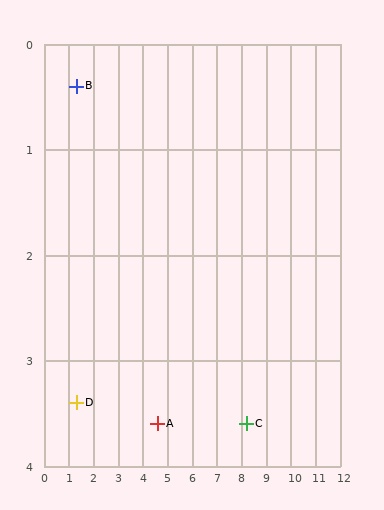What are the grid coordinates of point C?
Point C is at approximately (8.2, 3.6).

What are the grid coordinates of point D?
Point D is at approximately (1.3, 3.4).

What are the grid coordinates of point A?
Point A is at approximately (4.6, 3.6).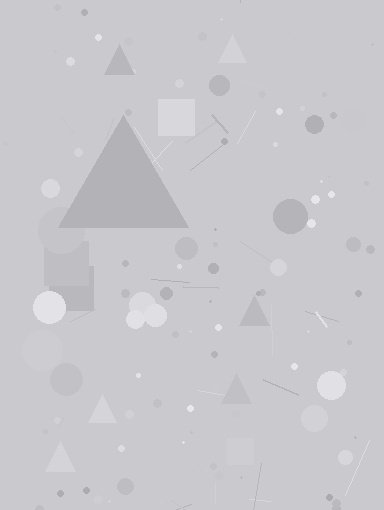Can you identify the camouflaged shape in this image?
The camouflaged shape is a triangle.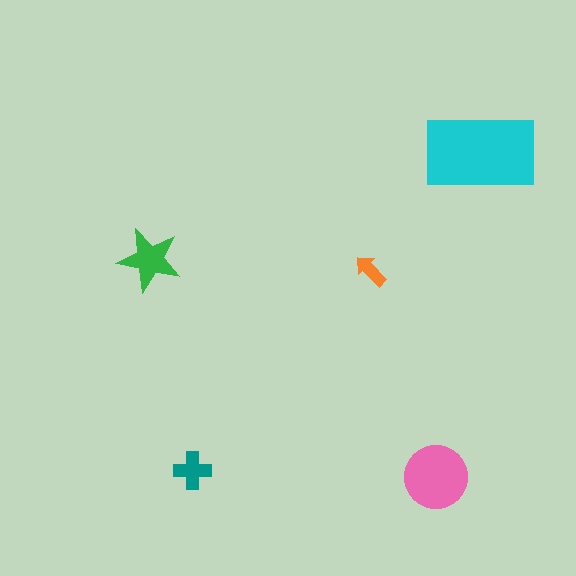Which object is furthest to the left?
The green star is leftmost.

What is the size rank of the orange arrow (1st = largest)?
5th.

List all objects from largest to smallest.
The cyan rectangle, the pink circle, the green star, the teal cross, the orange arrow.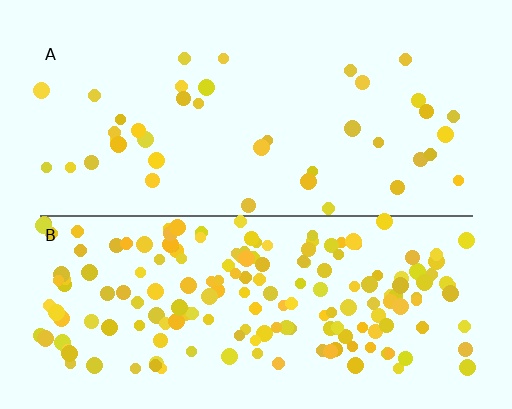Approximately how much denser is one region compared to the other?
Approximately 4.5× — region B over region A.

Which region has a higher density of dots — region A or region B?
B (the bottom).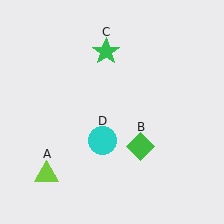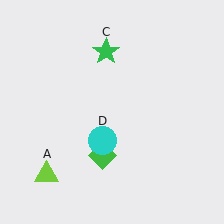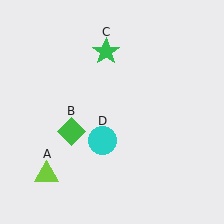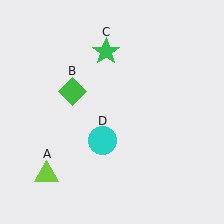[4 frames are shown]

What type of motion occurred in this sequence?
The green diamond (object B) rotated clockwise around the center of the scene.